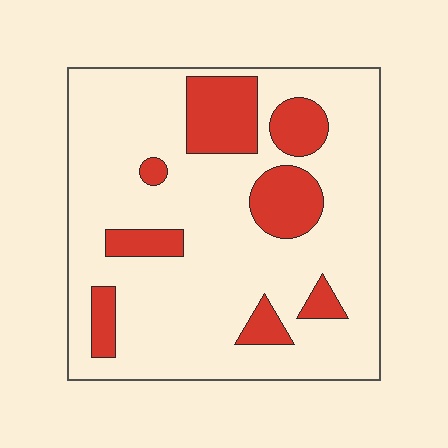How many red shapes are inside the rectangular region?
8.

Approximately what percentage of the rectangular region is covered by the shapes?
Approximately 20%.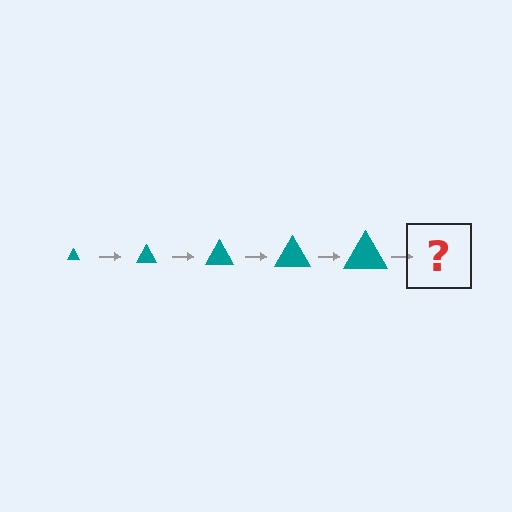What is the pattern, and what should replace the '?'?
The pattern is that the triangle gets progressively larger each step. The '?' should be a teal triangle, larger than the previous one.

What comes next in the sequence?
The next element should be a teal triangle, larger than the previous one.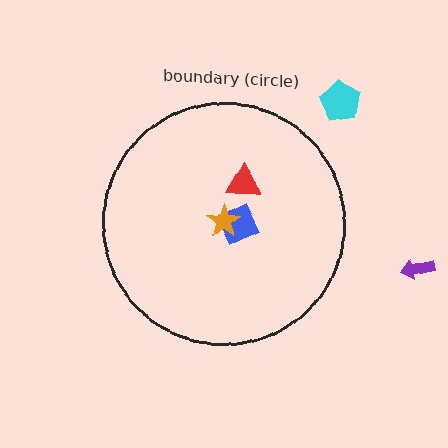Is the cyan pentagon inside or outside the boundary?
Outside.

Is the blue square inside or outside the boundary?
Inside.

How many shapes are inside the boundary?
3 inside, 2 outside.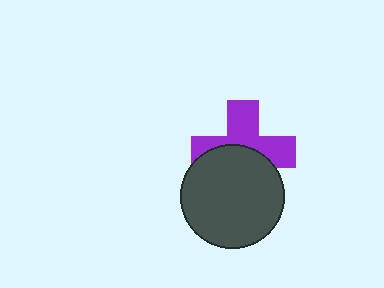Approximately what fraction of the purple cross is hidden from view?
Roughly 47% of the purple cross is hidden behind the dark gray circle.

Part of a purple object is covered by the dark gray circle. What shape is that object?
It is a cross.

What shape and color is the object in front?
The object in front is a dark gray circle.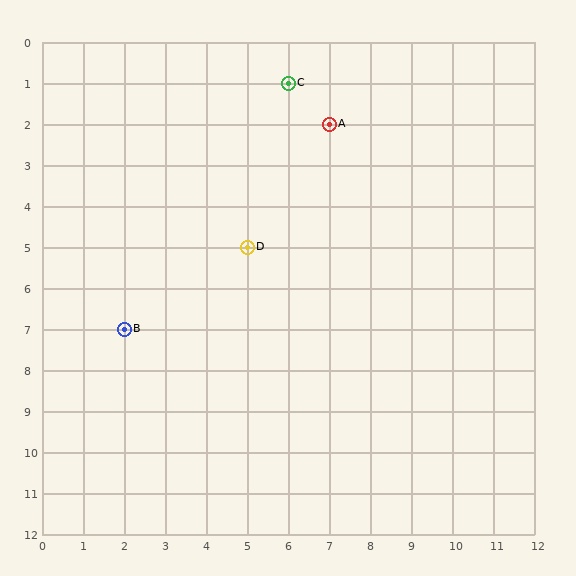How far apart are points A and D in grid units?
Points A and D are 2 columns and 3 rows apart (about 3.6 grid units diagonally).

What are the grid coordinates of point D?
Point D is at grid coordinates (5, 5).